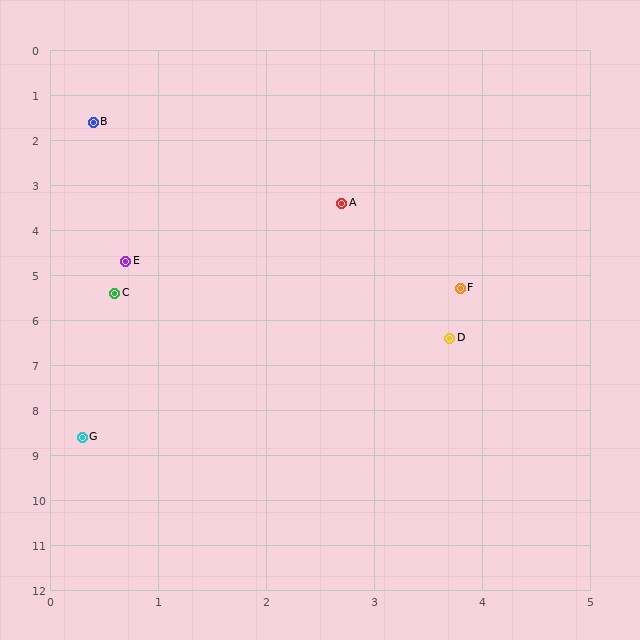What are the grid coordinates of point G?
Point G is at approximately (0.3, 8.6).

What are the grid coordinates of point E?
Point E is at approximately (0.7, 4.7).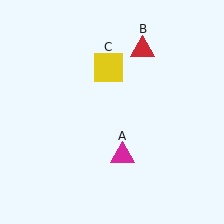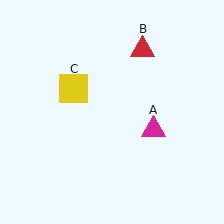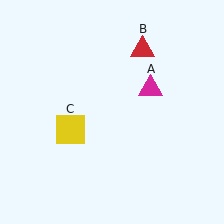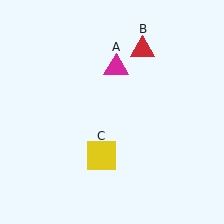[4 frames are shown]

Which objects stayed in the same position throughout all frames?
Red triangle (object B) remained stationary.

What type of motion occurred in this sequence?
The magenta triangle (object A), yellow square (object C) rotated counterclockwise around the center of the scene.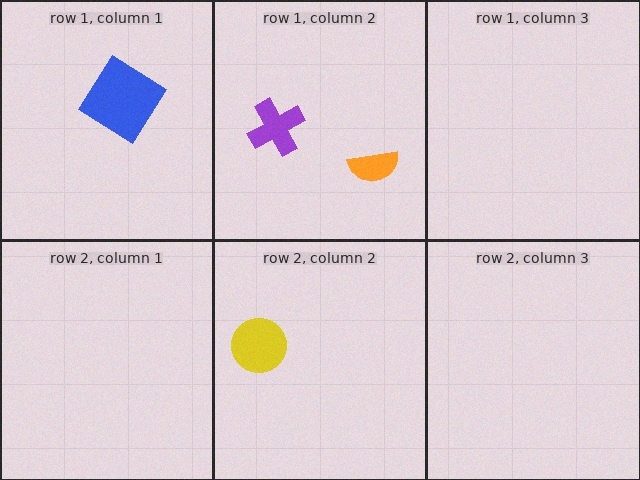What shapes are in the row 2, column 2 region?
The yellow circle.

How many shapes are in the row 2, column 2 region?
1.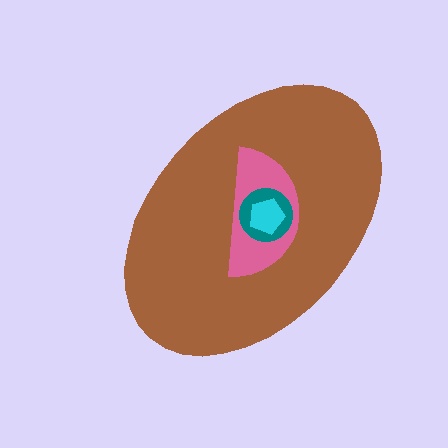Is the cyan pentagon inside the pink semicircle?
Yes.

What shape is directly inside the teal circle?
The cyan pentagon.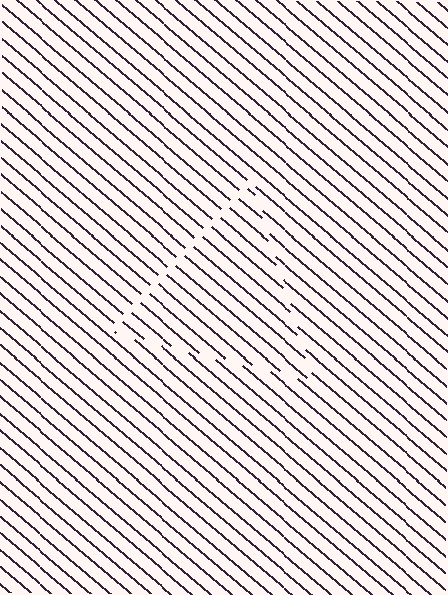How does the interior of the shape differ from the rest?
The interior of the shape contains the same grating, shifted by half a period — the contour is defined by the phase discontinuity where line-ends from the inner and outer gratings abut.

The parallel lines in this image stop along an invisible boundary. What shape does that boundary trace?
An illusory triangle. The interior of the shape contains the same grating, shifted by half a period — the contour is defined by the phase discontinuity where line-ends from the inner and outer gratings abut.